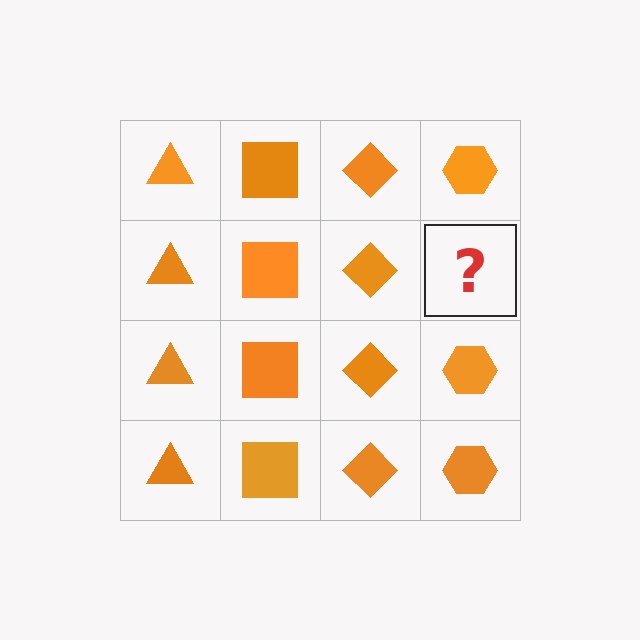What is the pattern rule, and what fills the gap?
The rule is that each column has a consistent shape. The gap should be filled with an orange hexagon.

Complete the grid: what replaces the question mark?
The question mark should be replaced with an orange hexagon.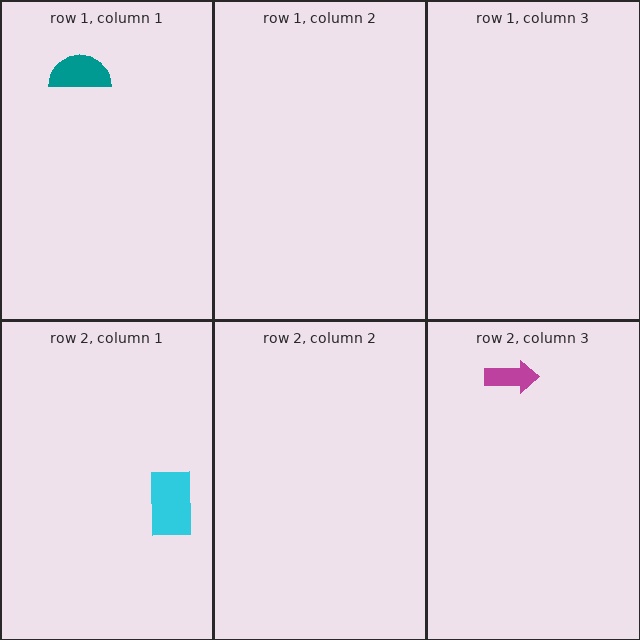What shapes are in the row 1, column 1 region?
The teal semicircle.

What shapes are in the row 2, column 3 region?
The magenta arrow.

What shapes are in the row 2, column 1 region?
The cyan rectangle.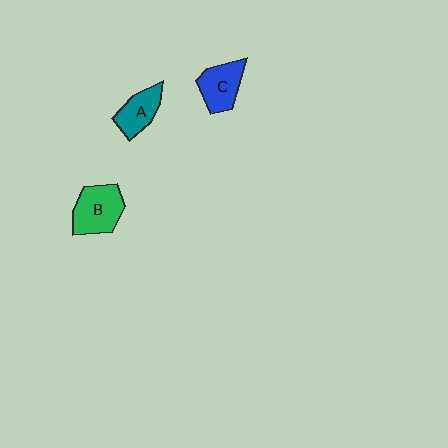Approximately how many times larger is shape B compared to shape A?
Approximately 1.4 times.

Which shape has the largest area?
Shape B (green).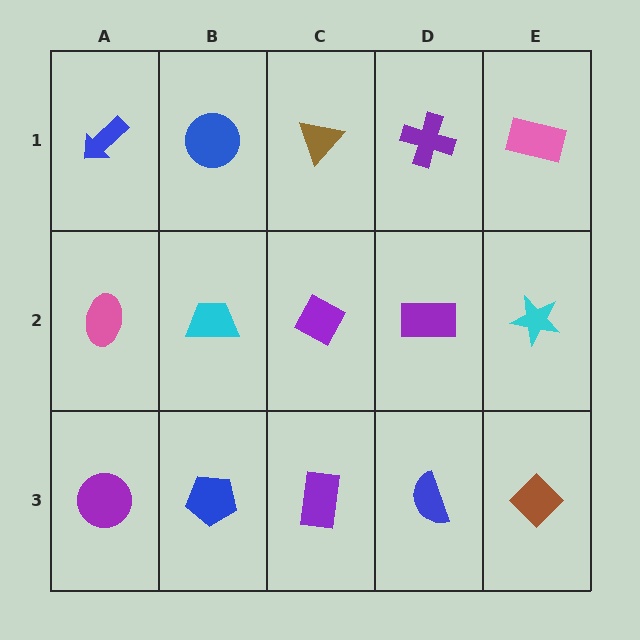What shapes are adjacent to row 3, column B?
A cyan trapezoid (row 2, column B), a purple circle (row 3, column A), a purple rectangle (row 3, column C).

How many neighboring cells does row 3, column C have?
3.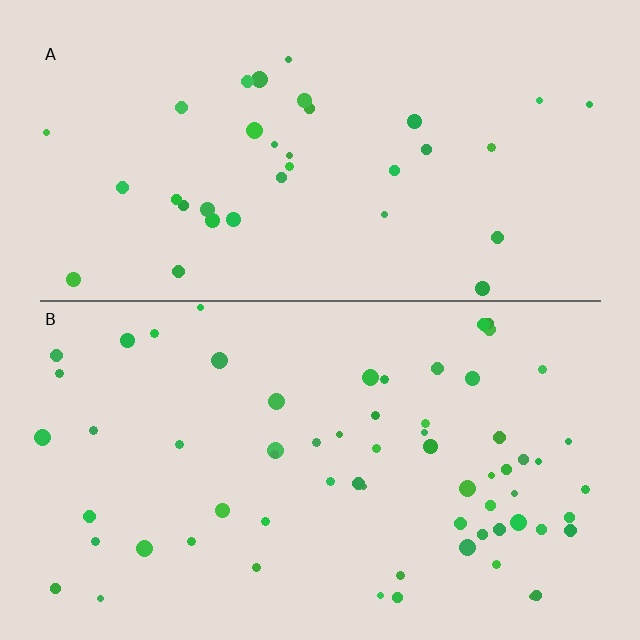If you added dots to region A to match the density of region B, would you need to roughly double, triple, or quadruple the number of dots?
Approximately double.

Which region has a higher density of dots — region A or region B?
B (the bottom).